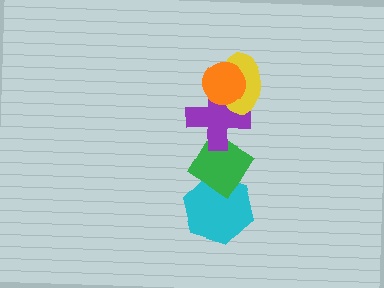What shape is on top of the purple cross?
The yellow ellipse is on top of the purple cross.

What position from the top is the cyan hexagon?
The cyan hexagon is 5th from the top.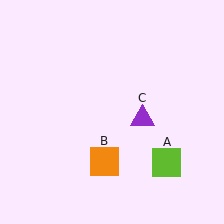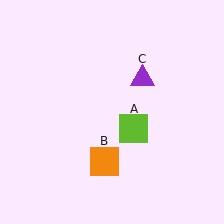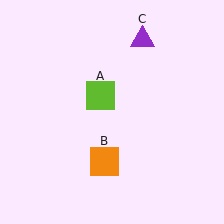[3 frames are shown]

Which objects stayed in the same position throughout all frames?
Orange square (object B) remained stationary.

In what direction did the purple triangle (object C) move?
The purple triangle (object C) moved up.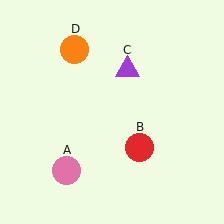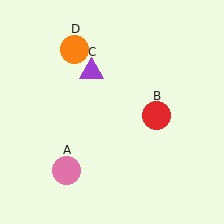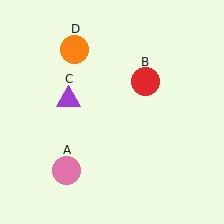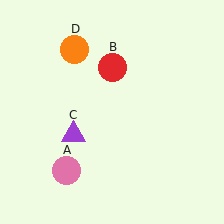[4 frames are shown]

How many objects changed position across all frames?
2 objects changed position: red circle (object B), purple triangle (object C).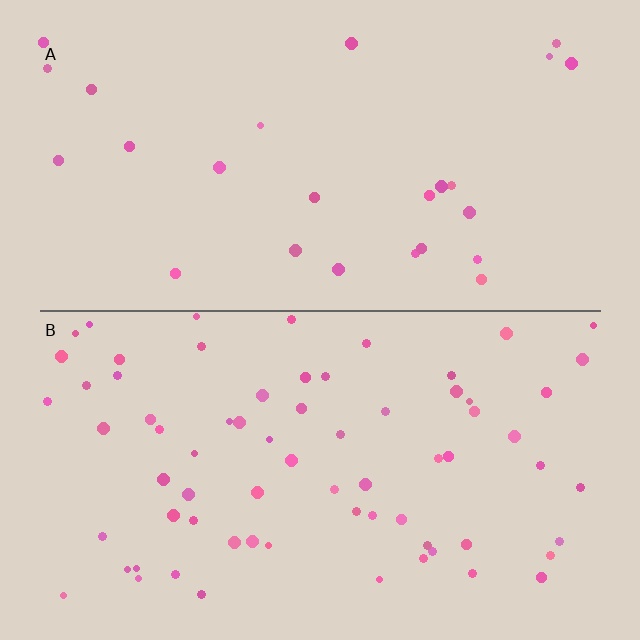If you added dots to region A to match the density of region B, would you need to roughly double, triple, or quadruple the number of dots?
Approximately triple.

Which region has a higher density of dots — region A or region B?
B (the bottom).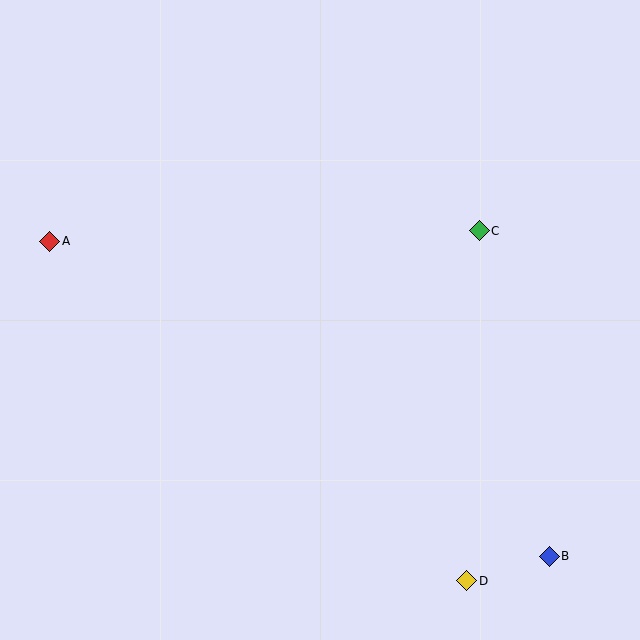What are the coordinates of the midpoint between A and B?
The midpoint between A and B is at (300, 399).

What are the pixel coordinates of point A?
Point A is at (50, 241).